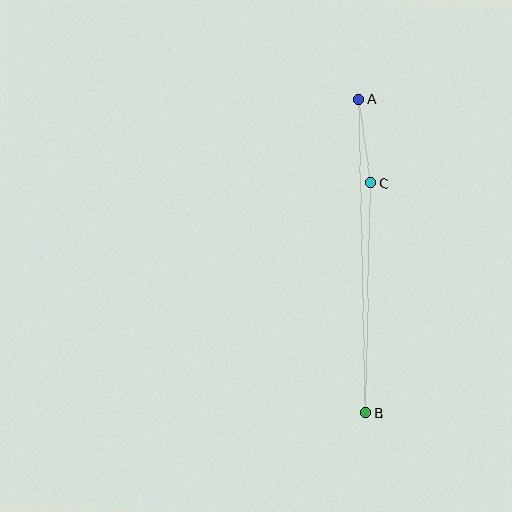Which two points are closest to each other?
Points A and C are closest to each other.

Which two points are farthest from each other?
Points A and B are farthest from each other.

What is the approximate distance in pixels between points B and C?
The distance between B and C is approximately 230 pixels.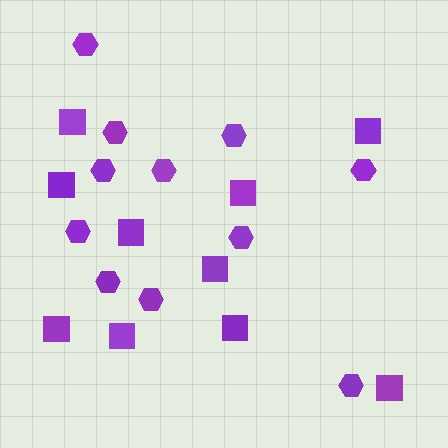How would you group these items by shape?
There are 2 groups: one group of squares (10) and one group of hexagons (11).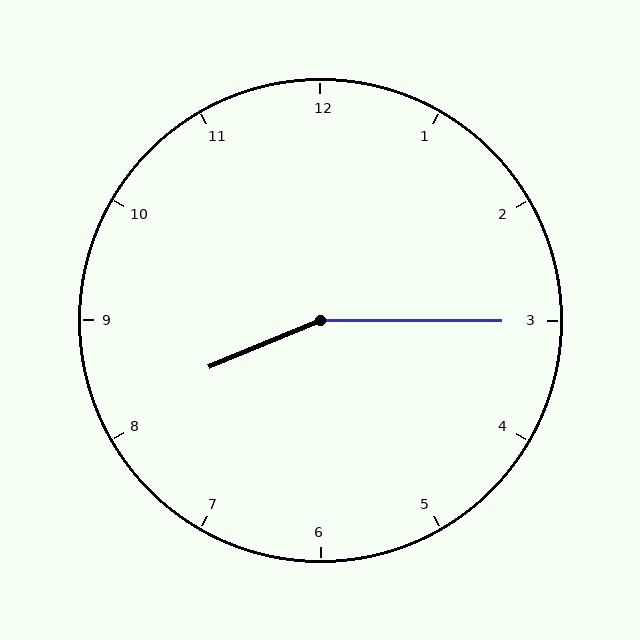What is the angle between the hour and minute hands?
Approximately 158 degrees.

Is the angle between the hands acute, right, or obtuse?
It is obtuse.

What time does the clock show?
8:15.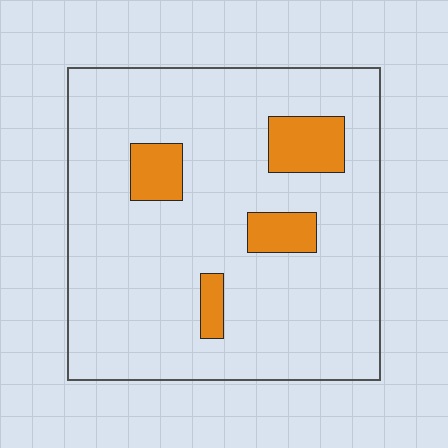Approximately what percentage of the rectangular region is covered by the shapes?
Approximately 10%.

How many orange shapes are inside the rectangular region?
4.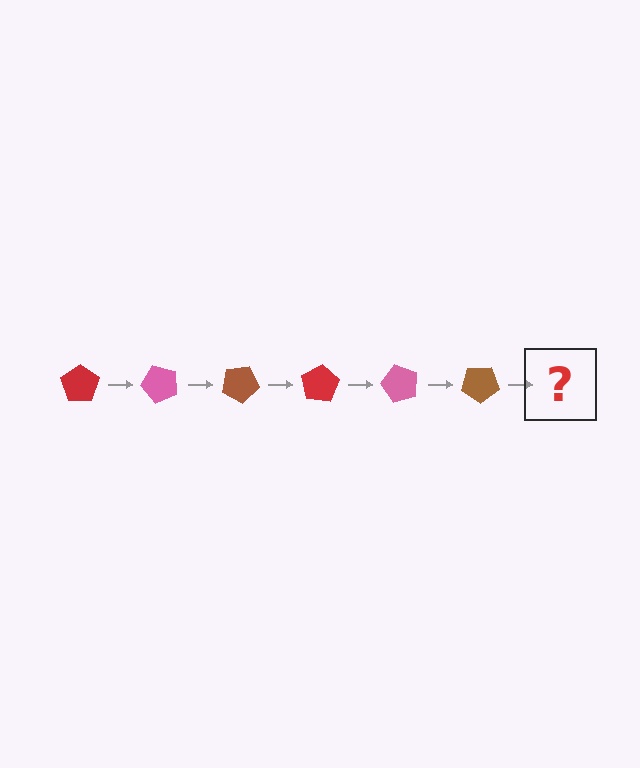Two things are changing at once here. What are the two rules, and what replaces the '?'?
The two rules are that it rotates 50 degrees each step and the color cycles through red, pink, and brown. The '?' should be a red pentagon, rotated 300 degrees from the start.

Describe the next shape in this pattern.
It should be a red pentagon, rotated 300 degrees from the start.